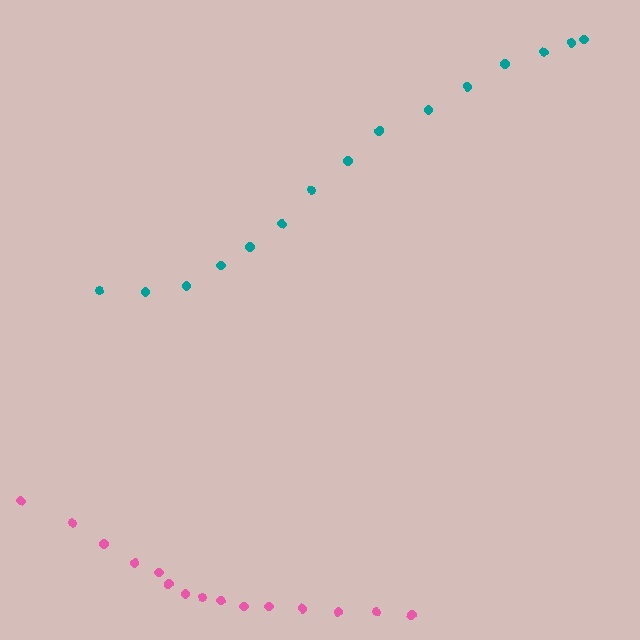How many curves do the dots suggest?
There are 2 distinct paths.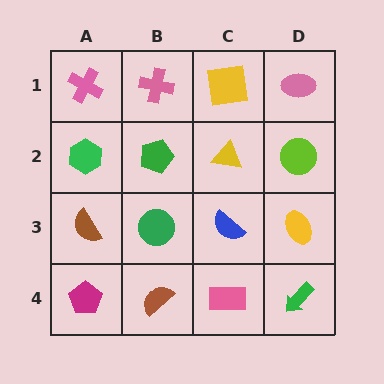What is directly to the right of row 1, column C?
A pink ellipse.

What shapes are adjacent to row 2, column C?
A yellow square (row 1, column C), a blue semicircle (row 3, column C), a green pentagon (row 2, column B), a lime circle (row 2, column D).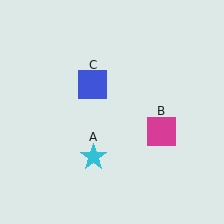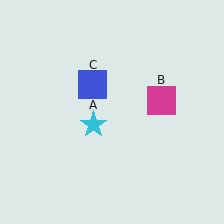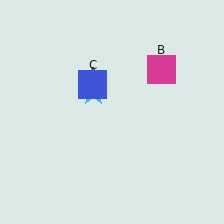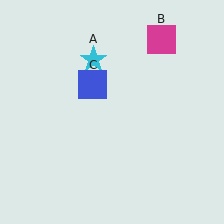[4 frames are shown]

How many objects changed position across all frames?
2 objects changed position: cyan star (object A), magenta square (object B).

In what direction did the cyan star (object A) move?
The cyan star (object A) moved up.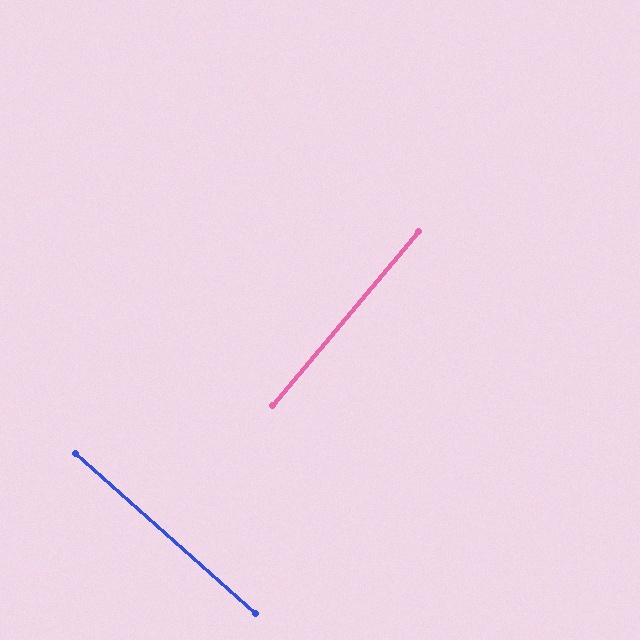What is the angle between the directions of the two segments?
Approximately 88 degrees.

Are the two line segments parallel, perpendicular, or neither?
Perpendicular — they meet at approximately 88°.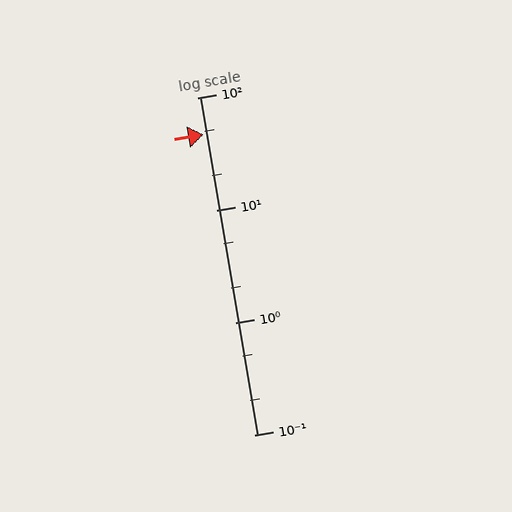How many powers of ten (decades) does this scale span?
The scale spans 3 decades, from 0.1 to 100.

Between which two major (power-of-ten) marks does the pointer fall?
The pointer is between 10 and 100.